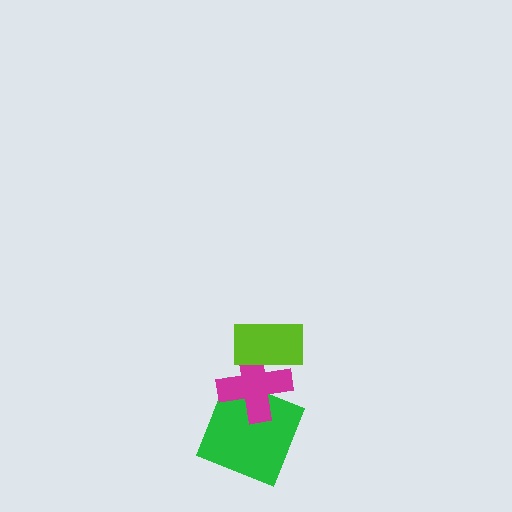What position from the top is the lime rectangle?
The lime rectangle is 1st from the top.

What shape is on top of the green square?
The magenta cross is on top of the green square.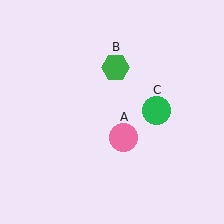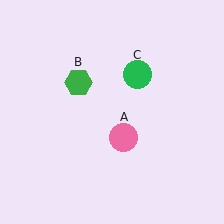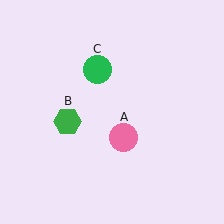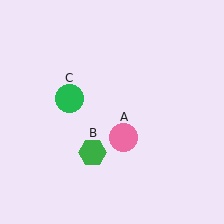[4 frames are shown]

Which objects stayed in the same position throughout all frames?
Pink circle (object A) remained stationary.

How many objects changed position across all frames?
2 objects changed position: green hexagon (object B), green circle (object C).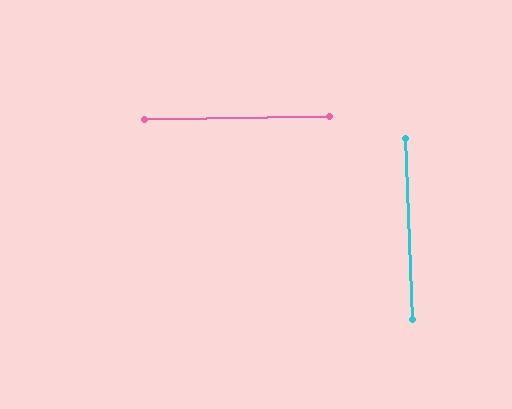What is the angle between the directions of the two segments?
Approximately 89 degrees.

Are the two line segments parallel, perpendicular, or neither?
Perpendicular — they meet at approximately 89°.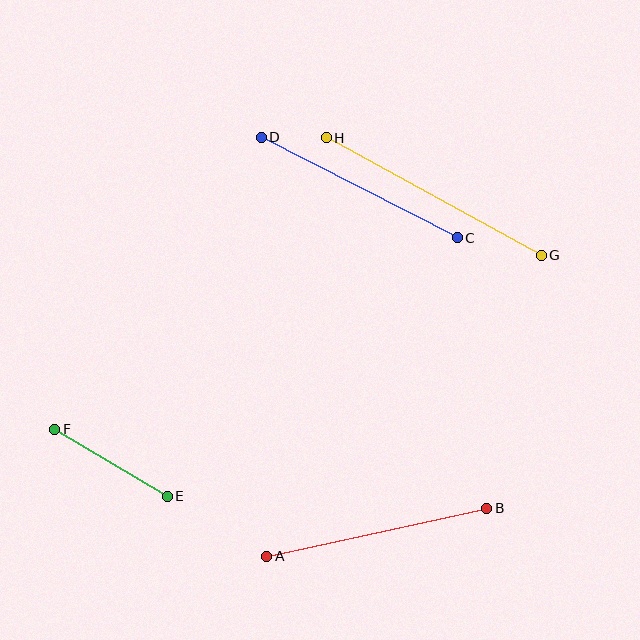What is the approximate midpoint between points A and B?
The midpoint is at approximately (377, 532) pixels.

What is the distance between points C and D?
The distance is approximately 220 pixels.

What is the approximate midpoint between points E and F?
The midpoint is at approximately (111, 463) pixels.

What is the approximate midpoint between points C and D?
The midpoint is at approximately (359, 187) pixels.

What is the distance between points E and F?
The distance is approximately 131 pixels.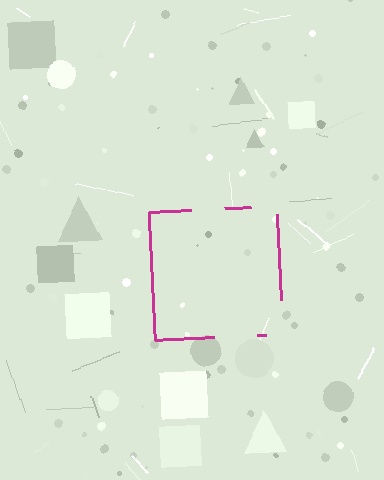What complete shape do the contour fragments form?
The contour fragments form a square.